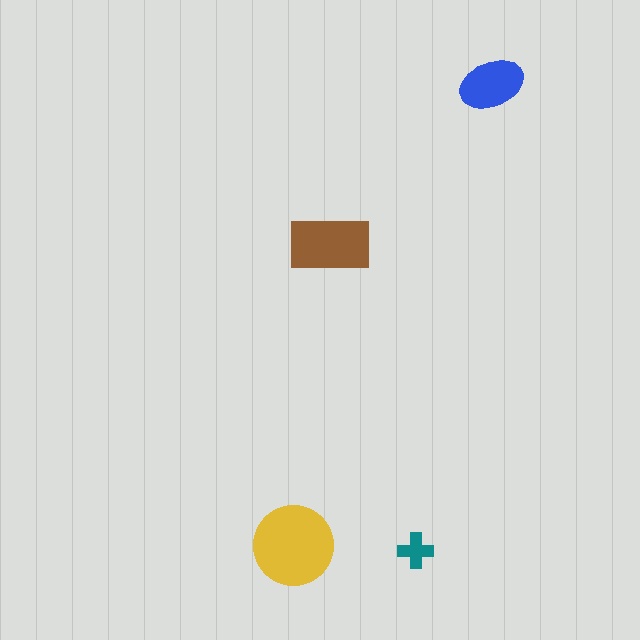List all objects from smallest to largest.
The teal cross, the blue ellipse, the brown rectangle, the yellow circle.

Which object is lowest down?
The teal cross is bottommost.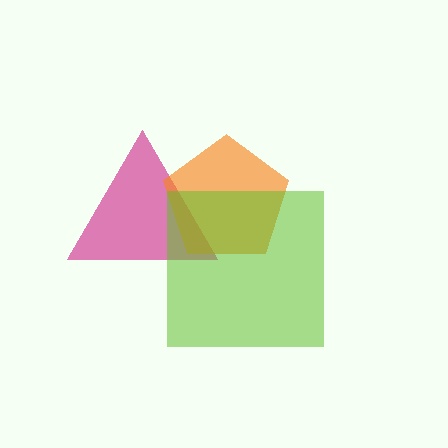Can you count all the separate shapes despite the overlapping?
Yes, there are 3 separate shapes.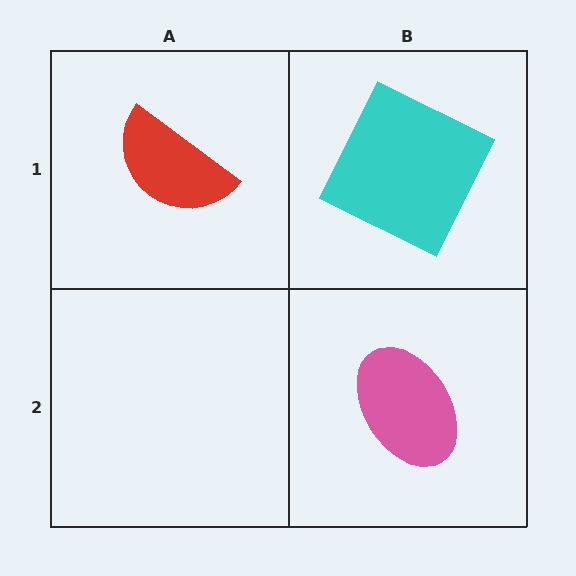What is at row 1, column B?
A cyan square.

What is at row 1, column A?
A red semicircle.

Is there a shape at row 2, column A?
No, that cell is empty.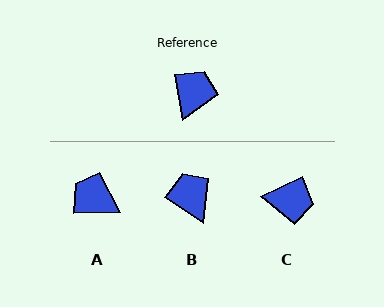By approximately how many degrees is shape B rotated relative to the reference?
Approximately 47 degrees counter-clockwise.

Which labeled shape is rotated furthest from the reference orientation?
A, about 82 degrees away.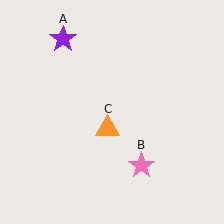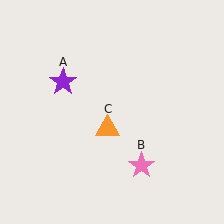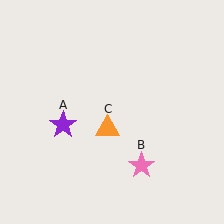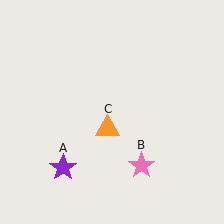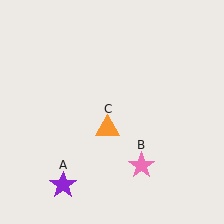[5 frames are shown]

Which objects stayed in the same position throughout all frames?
Pink star (object B) and orange triangle (object C) remained stationary.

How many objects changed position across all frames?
1 object changed position: purple star (object A).